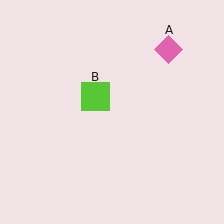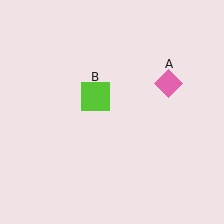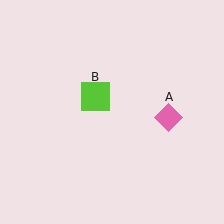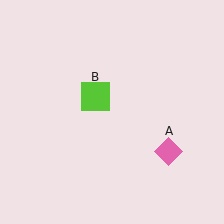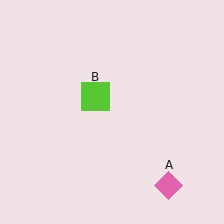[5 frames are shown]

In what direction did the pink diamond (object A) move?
The pink diamond (object A) moved down.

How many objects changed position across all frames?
1 object changed position: pink diamond (object A).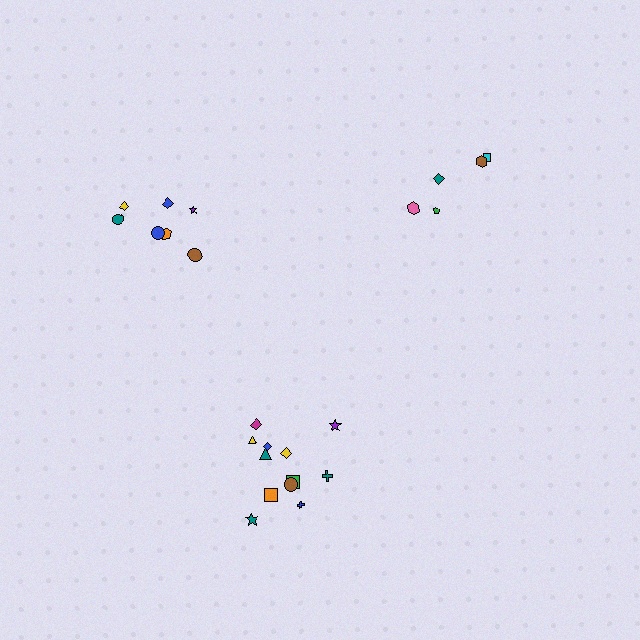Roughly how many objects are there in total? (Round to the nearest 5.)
Roughly 25 objects in total.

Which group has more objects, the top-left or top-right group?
The top-left group.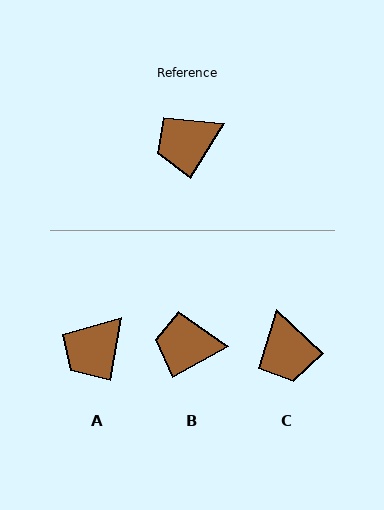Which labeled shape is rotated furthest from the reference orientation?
C, about 79 degrees away.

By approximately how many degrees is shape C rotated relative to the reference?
Approximately 79 degrees counter-clockwise.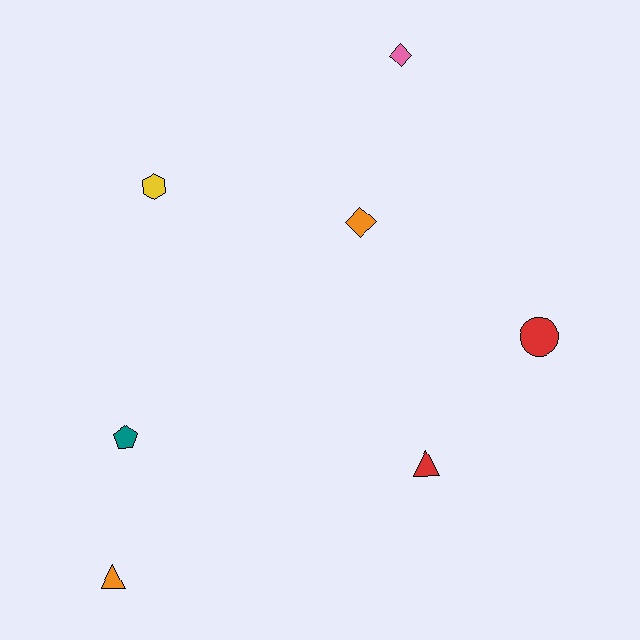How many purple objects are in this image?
There are no purple objects.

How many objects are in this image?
There are 7 objects.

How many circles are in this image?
There is 1 circle.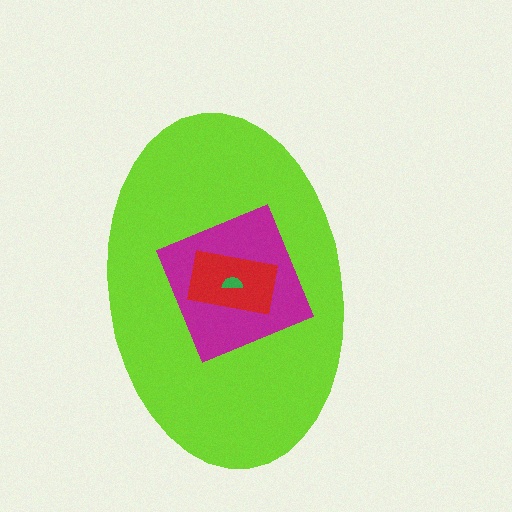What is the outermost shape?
The lime ellipse.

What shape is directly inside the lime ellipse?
The magenta diamond.